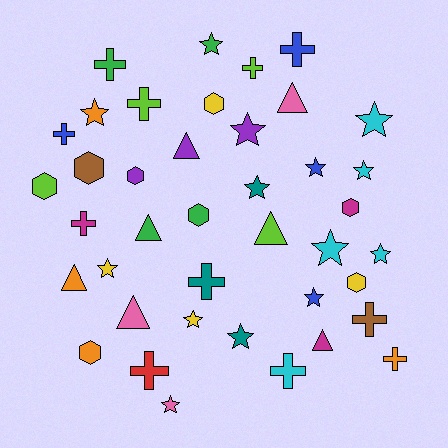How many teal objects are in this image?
There are 3 teal objects.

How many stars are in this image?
There are 14 stars.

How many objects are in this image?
There are 40 objects.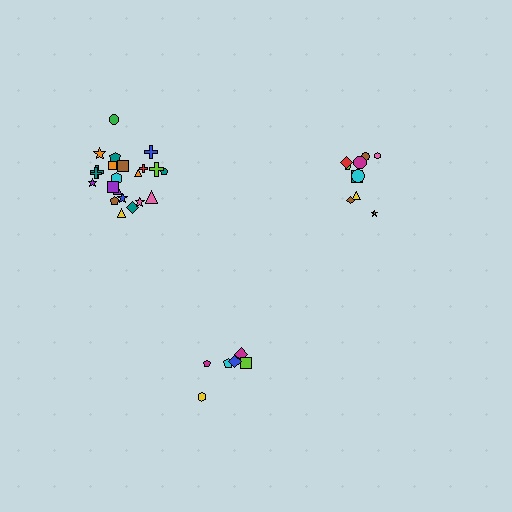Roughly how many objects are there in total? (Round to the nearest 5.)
Roughly 40 objects in total.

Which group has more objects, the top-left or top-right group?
The top-left group.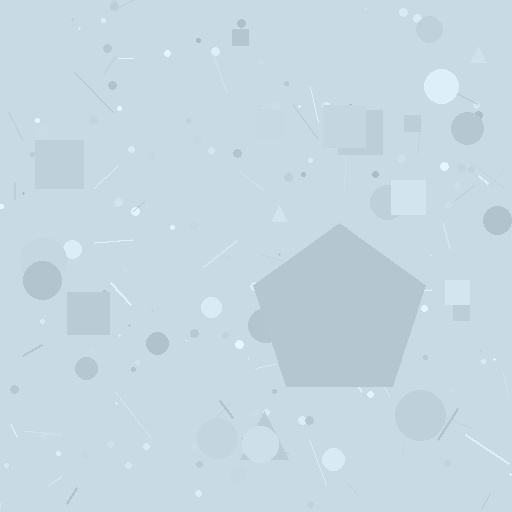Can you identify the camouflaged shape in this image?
The camouflaged shape is a pentagon.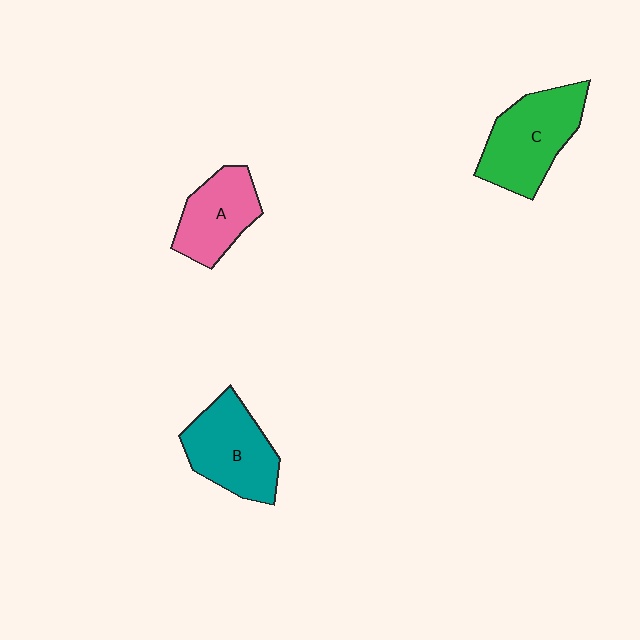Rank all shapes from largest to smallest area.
From largest to smallest: C (green), B (teal), A (pink).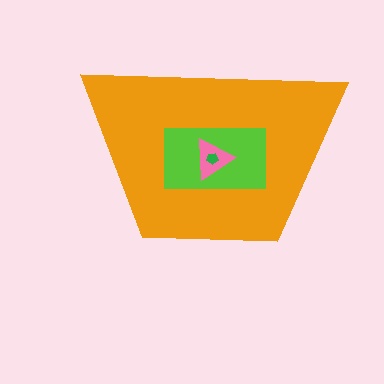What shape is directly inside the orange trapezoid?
The lime rectangle.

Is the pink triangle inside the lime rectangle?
Yes.